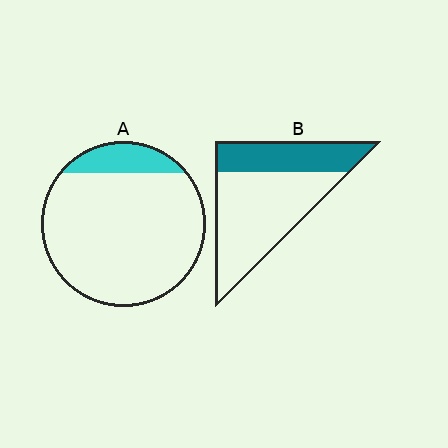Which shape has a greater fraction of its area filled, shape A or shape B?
Shape B.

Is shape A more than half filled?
No.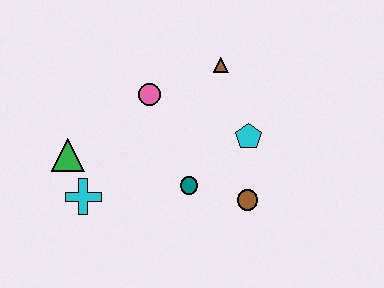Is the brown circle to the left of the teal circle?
No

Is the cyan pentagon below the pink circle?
Yes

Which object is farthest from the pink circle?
The brown circle is farthest from the pink circle.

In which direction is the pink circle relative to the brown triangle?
The pink circle is to the left of the brown triangle.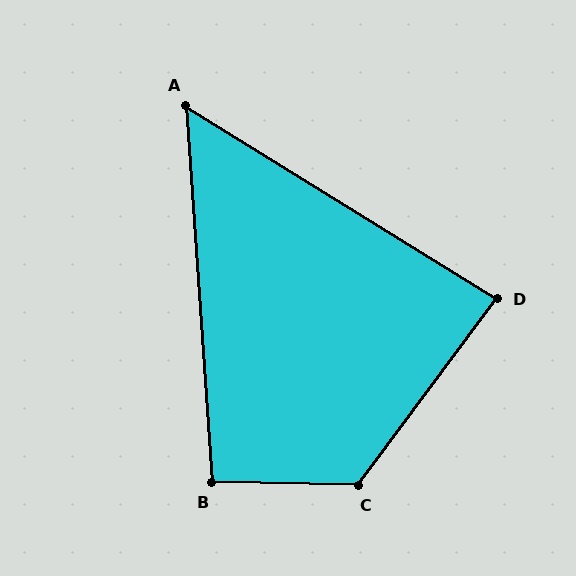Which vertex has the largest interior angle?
C, at approximately 126 degrees.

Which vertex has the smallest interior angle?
A, at approximately 54 degrees.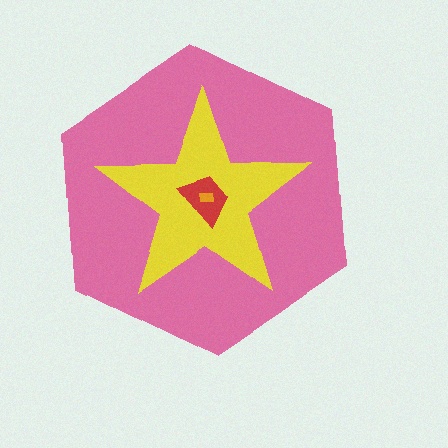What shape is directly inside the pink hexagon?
The yellow star.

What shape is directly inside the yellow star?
The red trapezoid.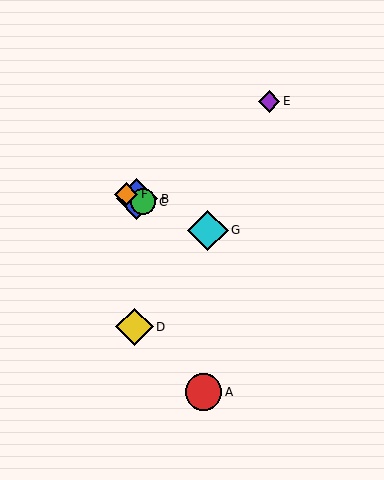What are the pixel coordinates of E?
Object E is at (269, 101).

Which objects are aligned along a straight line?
Objects B, C, F, G are aligned along a straight line.